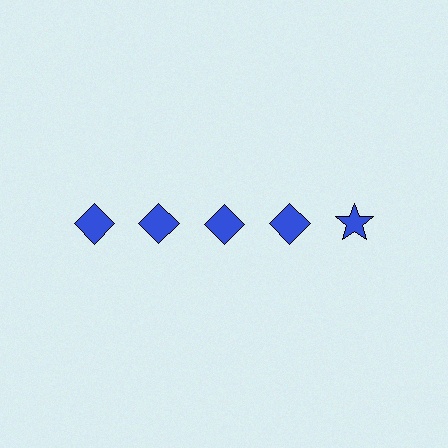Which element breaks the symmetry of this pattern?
The blue star in the top row, rightmost column breaks the symmetry. All other shapes are blue diamonds.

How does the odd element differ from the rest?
It has a different shape: star instead of diamond.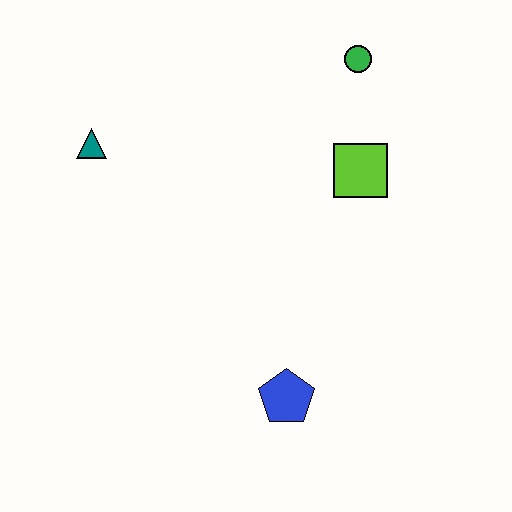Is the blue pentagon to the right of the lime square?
No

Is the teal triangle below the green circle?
Yes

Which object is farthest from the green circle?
The blue pentagon is farthest from the green circle.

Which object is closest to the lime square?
The green circle is closest to the lime square.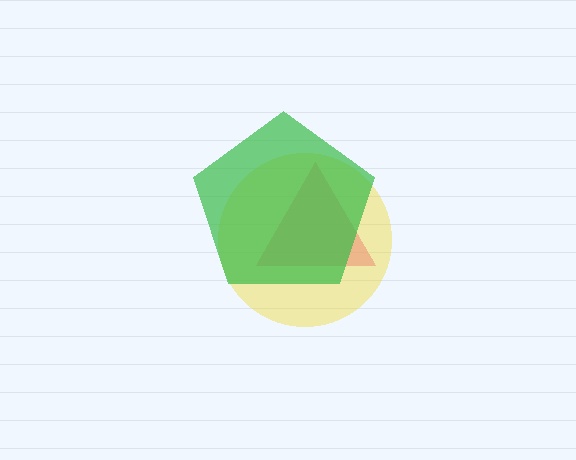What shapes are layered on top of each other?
The layered shapes are: a pink triangle, a yellow circle, a green pentagon.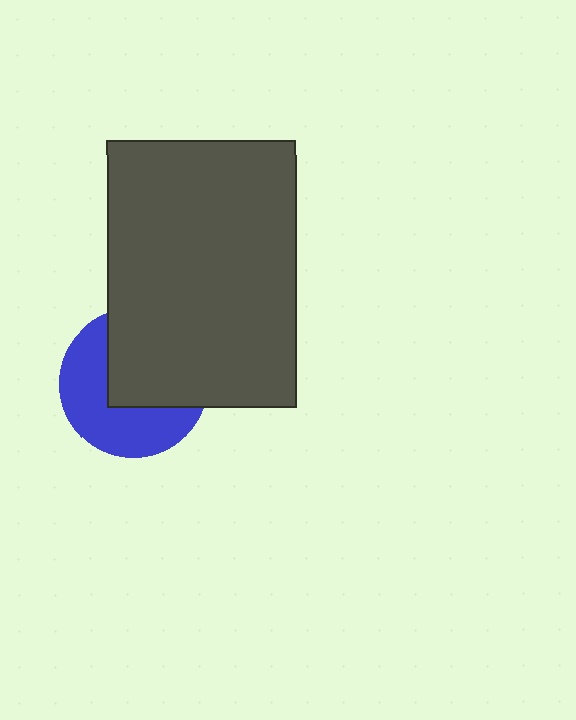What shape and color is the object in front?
The object in front is a dark gray rectangle.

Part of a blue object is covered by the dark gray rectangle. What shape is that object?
It is a circle.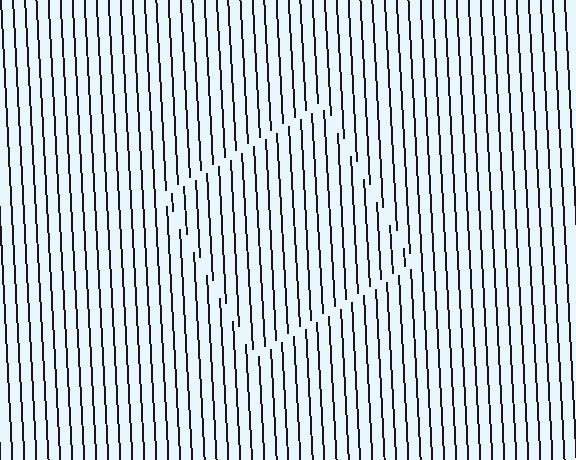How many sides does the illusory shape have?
4 sides — the line-ends trace a square.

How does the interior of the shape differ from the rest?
The interior of the shape contains the same grating, shifted by half a period — the contour is defined by the phase discontinuity where line-ends from the inner and outer gratings abut.